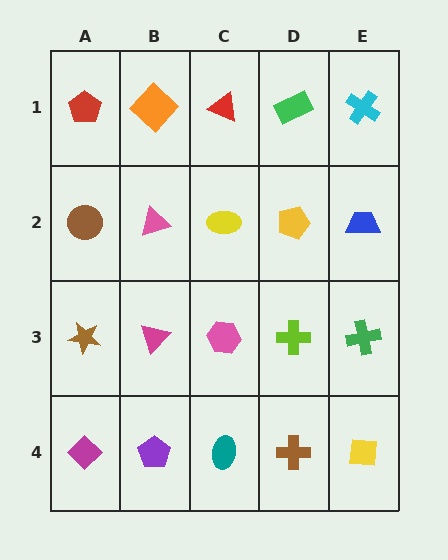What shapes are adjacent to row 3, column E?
A blue trapezoid (row 2, column E), a yellow square (row 4, column E), a lime cross (row 3, column D).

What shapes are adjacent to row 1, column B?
A pink triangle (row 2, column B), a red pentagon (row 1, column A), a red triangle (row 1, column C).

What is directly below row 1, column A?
A brown circle.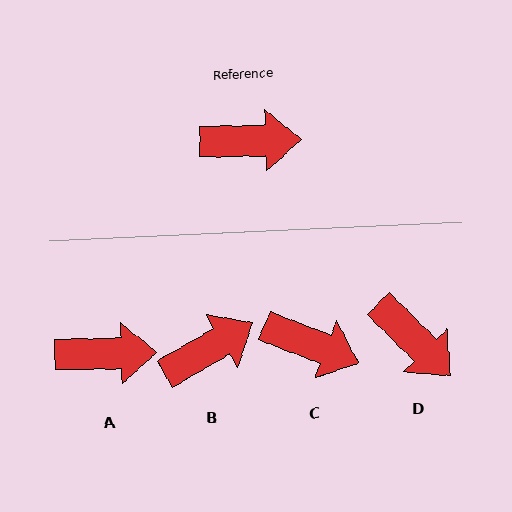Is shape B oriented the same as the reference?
No, it is off by about 29 degrees.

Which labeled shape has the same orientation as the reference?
A.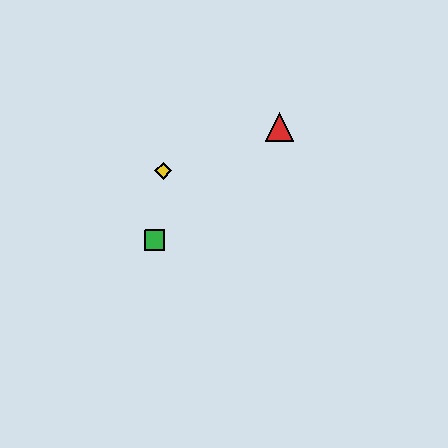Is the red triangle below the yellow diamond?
No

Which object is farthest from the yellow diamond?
The red triangle is farthest from the yellow diamond.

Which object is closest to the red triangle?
The yellow diamond is closest to the red triangle.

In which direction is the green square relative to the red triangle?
The green square is to the left of the red triangle.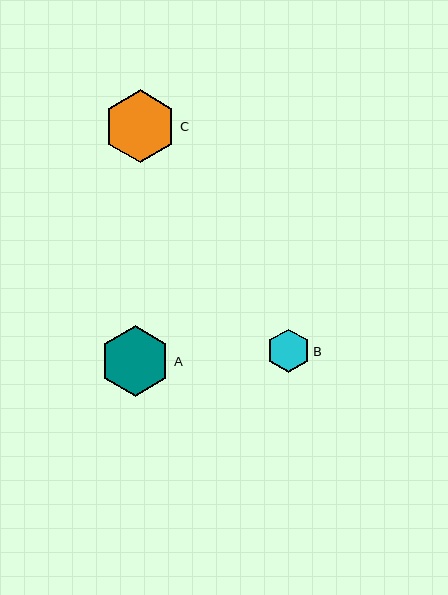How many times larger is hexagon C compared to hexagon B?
Hexagon C is approximately 1.7 times the size of hexagon B.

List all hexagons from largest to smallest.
From largest to smallest: C, A, B.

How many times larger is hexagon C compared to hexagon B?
Hexagon C is approximately 1.7 times the size of hexagon B.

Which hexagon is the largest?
Hexagon C is the largest with a size of approximately 73 pixels.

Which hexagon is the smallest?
Hexagon B is the smallest with a size of approximately 43 pixels.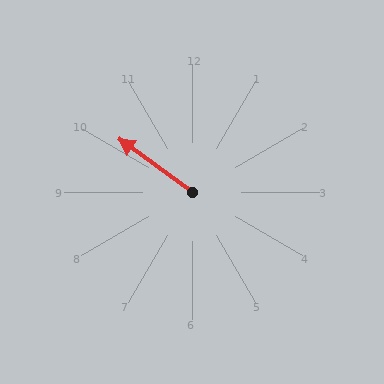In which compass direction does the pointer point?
Northwest.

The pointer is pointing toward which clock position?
Roughly 10 o'clock.